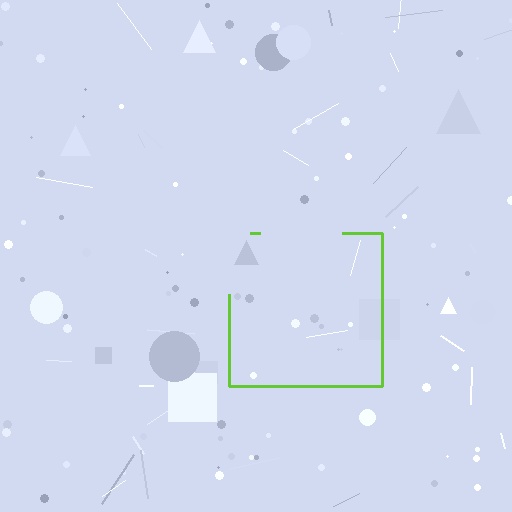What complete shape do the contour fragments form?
The contour fragments form a square.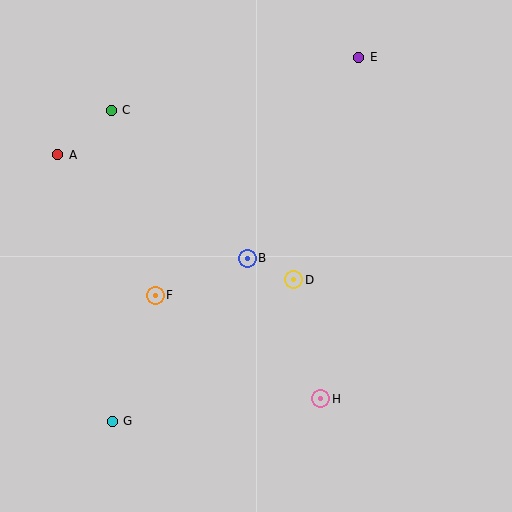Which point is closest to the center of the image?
Point B at (247, 258) is closest to the center.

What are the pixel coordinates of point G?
Point G is at (112, 421).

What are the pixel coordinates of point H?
Point H is at (321, 399).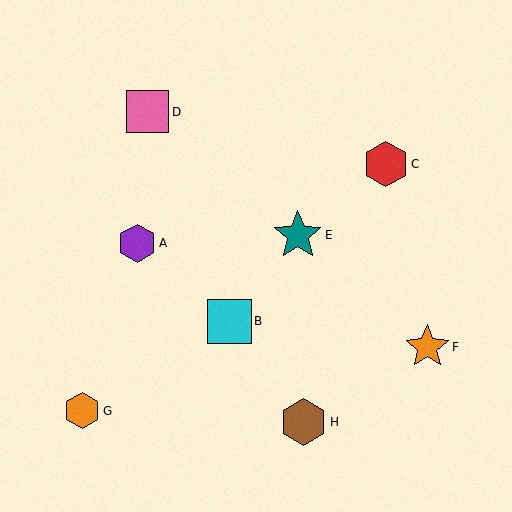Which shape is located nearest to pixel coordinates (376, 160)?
The red hexagon (labeled C) at (386, 164) is nearest to that location.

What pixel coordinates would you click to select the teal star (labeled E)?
Click at (298, 235) to select the teal star E.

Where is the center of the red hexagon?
The center of the red hexagon is at (386, 164).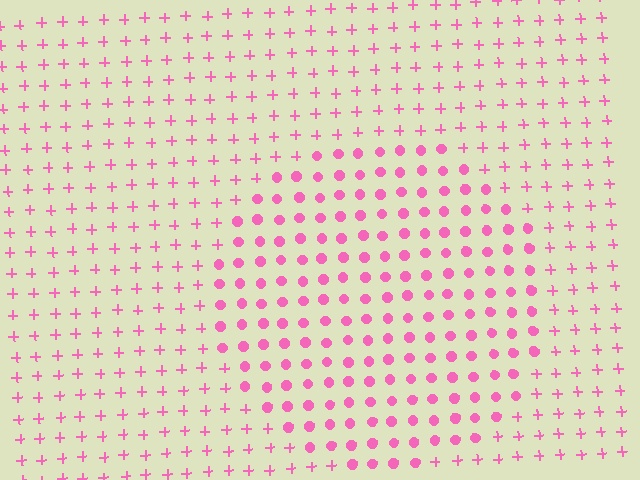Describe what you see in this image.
The image is filled with small pink elements arranged in a uniform grid. A circle-shaped region contains circles, while the surrounding area contains plus signs. The boundary is defined purely by the change in element shape.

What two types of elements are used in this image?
The image uses circles inside the circle region and plus signs outside it.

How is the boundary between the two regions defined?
The boundary is defined by a change in element shape: circles inside vs. plus signs outside. All elements share the same color and spacing.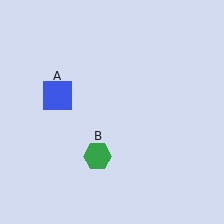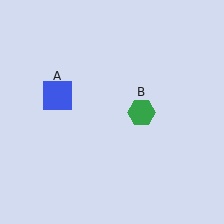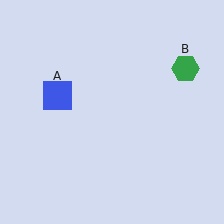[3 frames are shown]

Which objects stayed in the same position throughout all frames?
Blue square (object A) remained stationary.